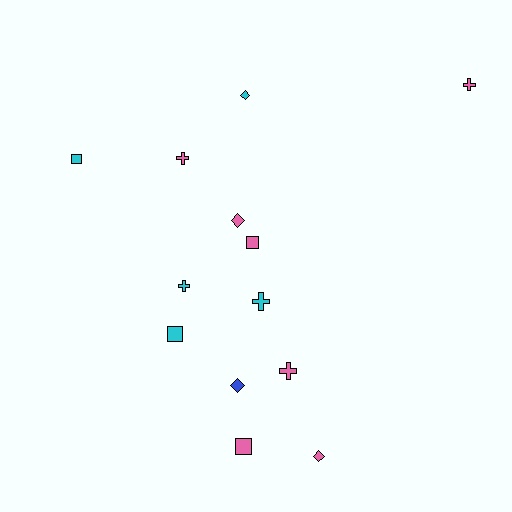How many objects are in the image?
There are 13 objects.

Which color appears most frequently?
Pink, with 7 objects.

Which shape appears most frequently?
Cross, with 5 objects.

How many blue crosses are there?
There are no blue crosses.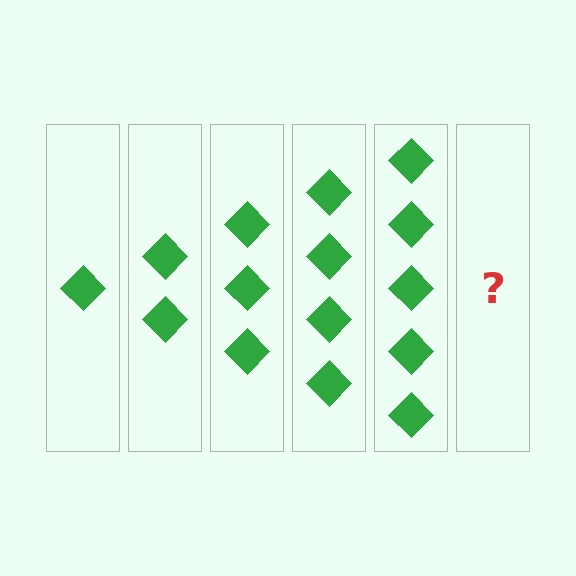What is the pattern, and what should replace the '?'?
The pattern is that each step adds one more diamond. The '?' should be 6 diamonds.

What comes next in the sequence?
The next element should be 6 diamonds.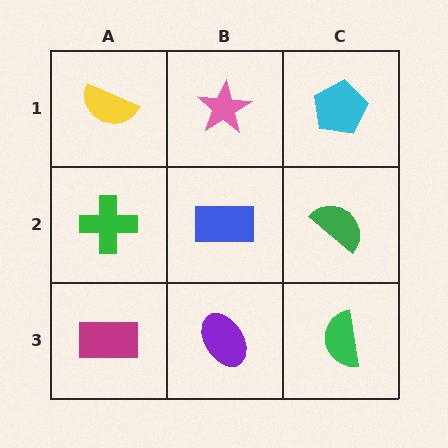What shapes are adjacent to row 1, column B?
A blue rectangle (row 2, column B), a yellow semicircle (row 1, column A), a cyan pentagon (row 1, column C).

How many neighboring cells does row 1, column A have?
2.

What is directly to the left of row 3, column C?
A purple ellipse.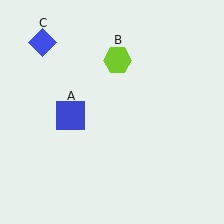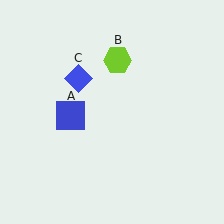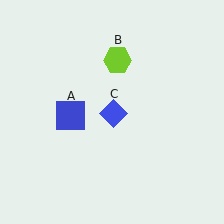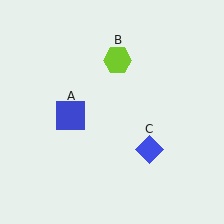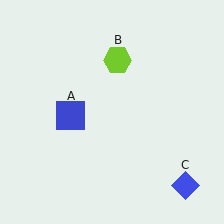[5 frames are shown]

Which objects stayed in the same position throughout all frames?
Blue square (object A) and lime hexagon (object B) remained stationary.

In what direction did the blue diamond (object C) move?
The blue diamond (object C) moved down and to the right.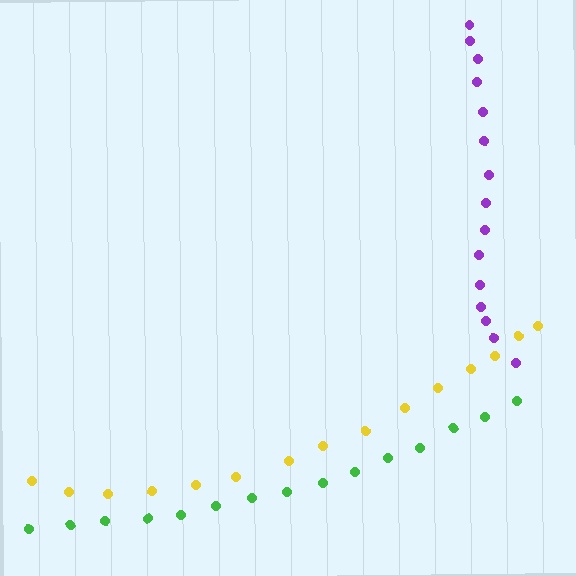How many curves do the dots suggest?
There are 3 distinct paths.